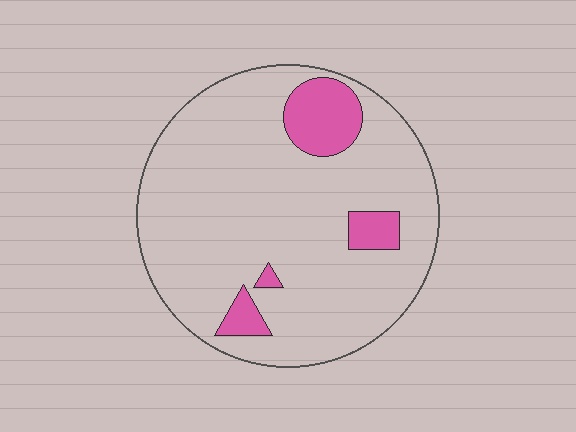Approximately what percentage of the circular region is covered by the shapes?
Approximately 10%.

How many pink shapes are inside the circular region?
4.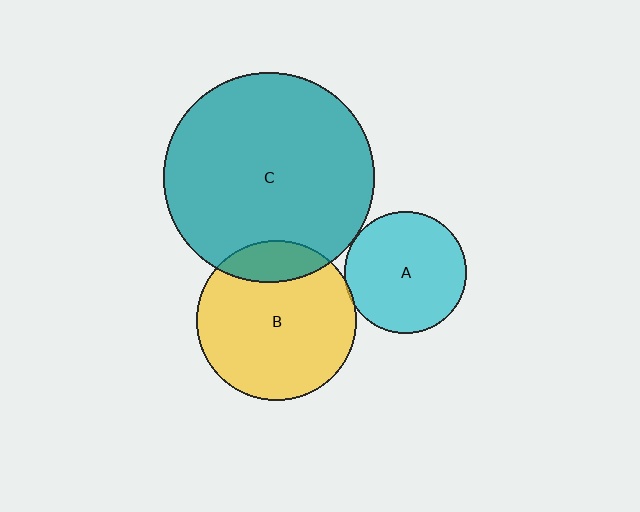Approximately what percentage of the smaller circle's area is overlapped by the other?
Approximately 5%.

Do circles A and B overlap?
Yes.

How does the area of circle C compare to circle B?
Approximately 1.7 times.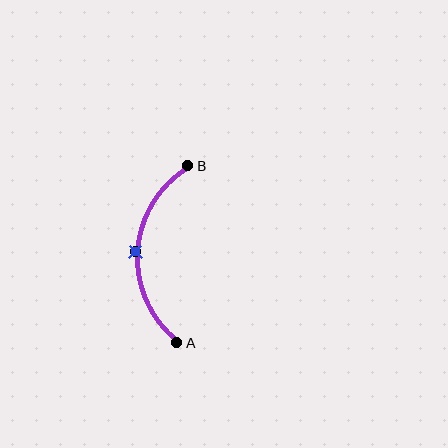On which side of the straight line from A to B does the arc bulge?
The arc bulges to the left of the straight line connecting A and B.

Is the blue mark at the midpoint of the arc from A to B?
Yes. The blue mark lies on the arc at equal arc-length from both A and B — it is the arc midpoint.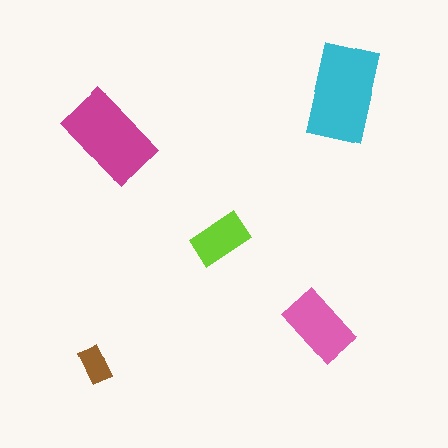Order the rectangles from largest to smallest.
the cyan one, the magenta one, the pink one, the lime one, the brown one.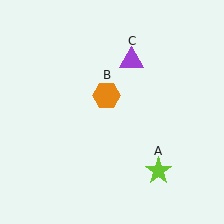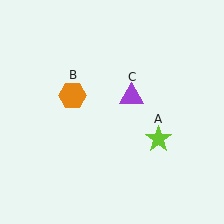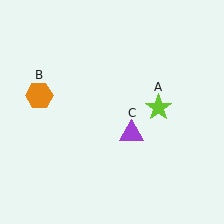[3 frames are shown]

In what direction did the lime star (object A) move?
The lime star (object A) moved up.